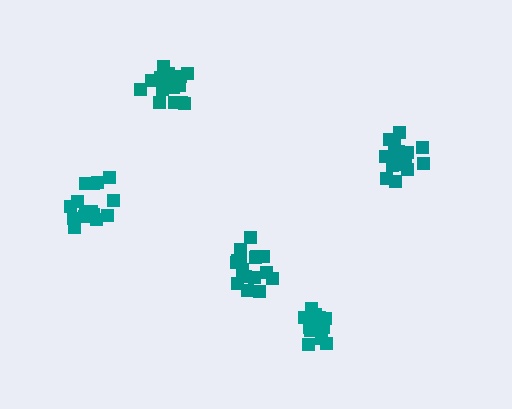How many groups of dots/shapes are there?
There are 5 groups.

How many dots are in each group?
Group 1: 18 dots, Group 2: 19 dots, Group 3: 15 dots, Group 4: 14 dots, Group 5: 18 dots (84 total).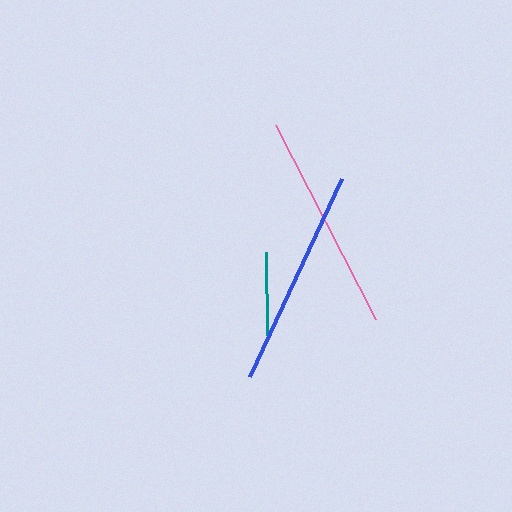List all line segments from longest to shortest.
From longest to shortest: pink, blue, teal.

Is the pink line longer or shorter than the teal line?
The pink line is longer than the teal line.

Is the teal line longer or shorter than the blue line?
The blue line is longer than the teal line.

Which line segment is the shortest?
The teal line is the shortest at approximately 82 pixels.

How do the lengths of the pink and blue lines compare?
The pink and blue lines are approximately the same length.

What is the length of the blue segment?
The blue segment is approximately 218 pixels long.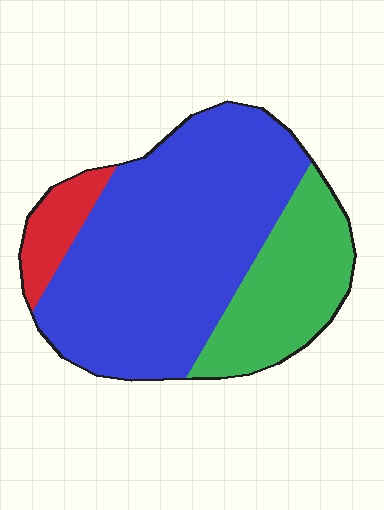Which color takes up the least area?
Red, at roughly 10%.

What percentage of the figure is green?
Green takes up about one quarter (1/4) of the figure.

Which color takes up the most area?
Blue, at roughly 65%.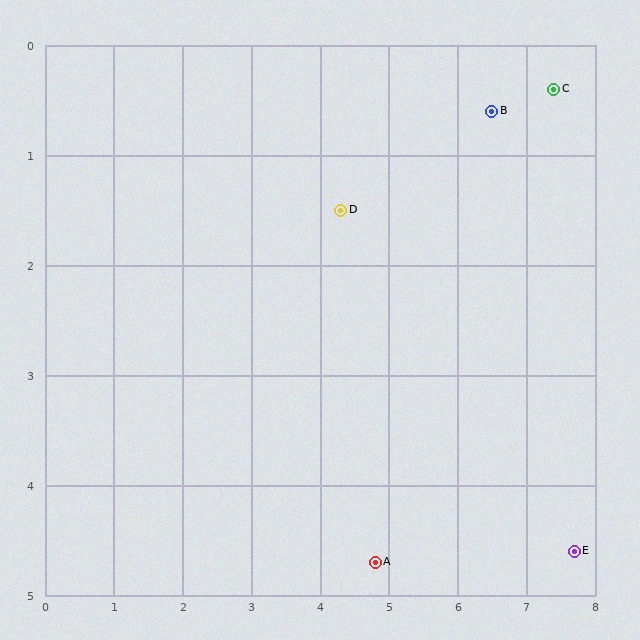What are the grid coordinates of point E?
Point E is at approximately (7.7, 4.6).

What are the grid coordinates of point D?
Point D is at approximately (4.3, 1.5).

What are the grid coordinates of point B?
Point B is at approximately (6.5, 0.6).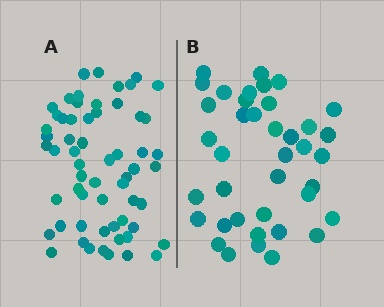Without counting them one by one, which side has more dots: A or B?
Region A (the left region) has more dots.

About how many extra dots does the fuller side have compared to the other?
Region A has approximately 20 more dots than region B.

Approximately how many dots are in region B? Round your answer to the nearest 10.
About 40 dots. (The exact count is 39, which rounds to 40.)